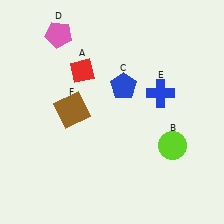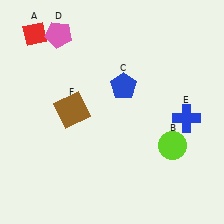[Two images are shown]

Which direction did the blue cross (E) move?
The blue cross (E) moved right.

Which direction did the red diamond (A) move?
The red diamond (A) moved left.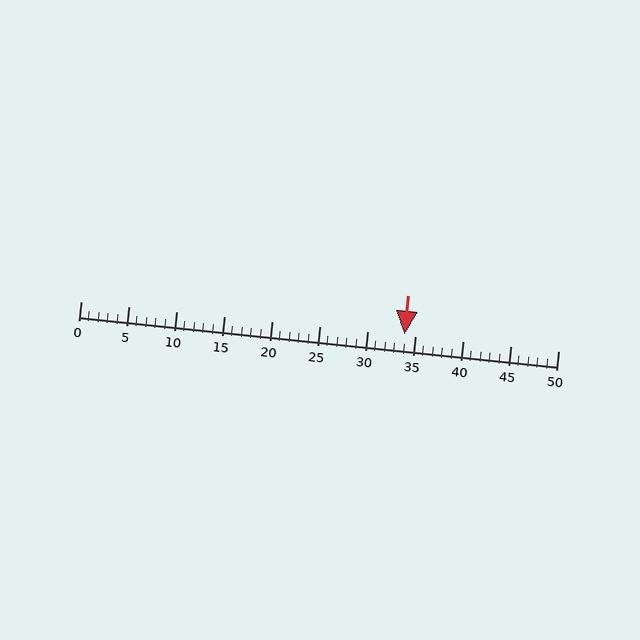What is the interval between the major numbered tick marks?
The major tick marks are spaced 5 units apart.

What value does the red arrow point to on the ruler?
The red arrow points to approximately 34.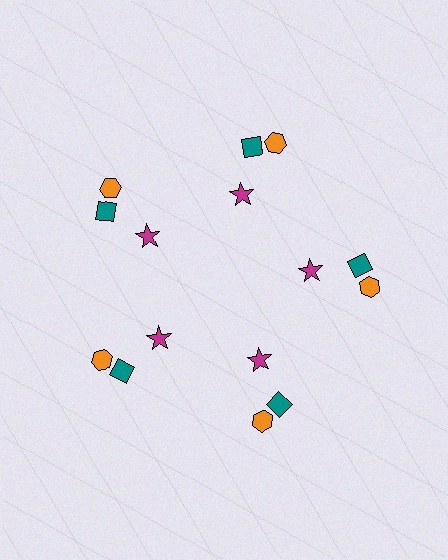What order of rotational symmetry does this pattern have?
This pattern has 5-fold rotational symmetry.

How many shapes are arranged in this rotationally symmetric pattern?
There are 15 shapes, arranged in 5 groups of 3.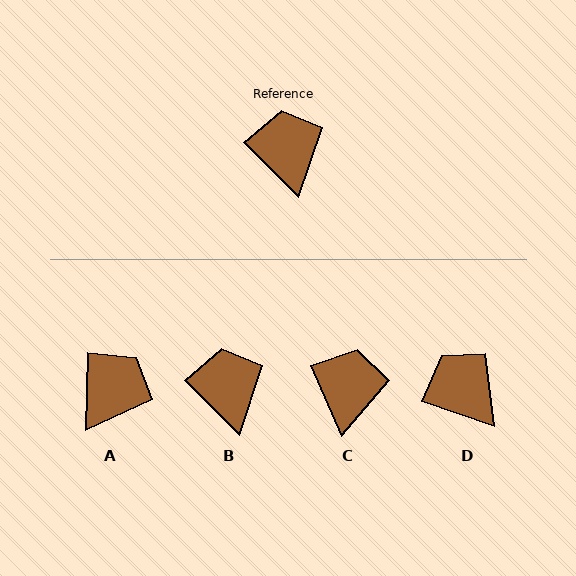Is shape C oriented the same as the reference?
No, it is off by about 22 degrees.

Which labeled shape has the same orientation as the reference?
B.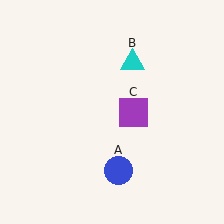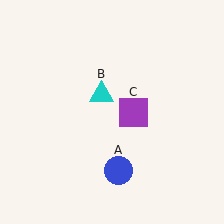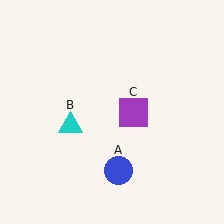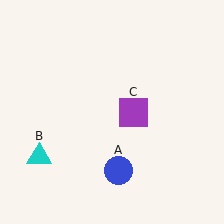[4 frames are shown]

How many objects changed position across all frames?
1 object changed position: cyan triangle (object B).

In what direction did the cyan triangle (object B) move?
The cyan triangle (object B) moved down and to the left.